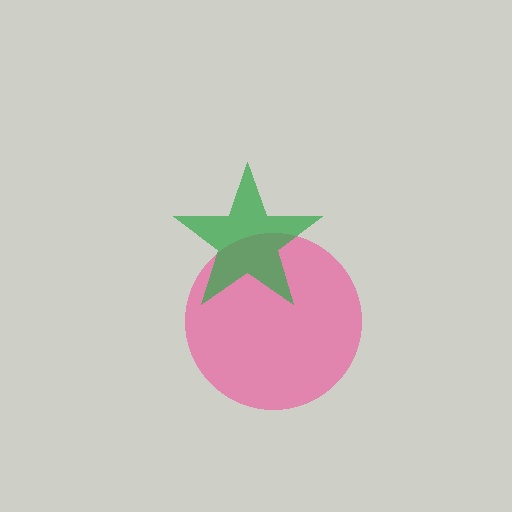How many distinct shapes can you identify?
There are 2 distinct shapes: a pink circle, a green star.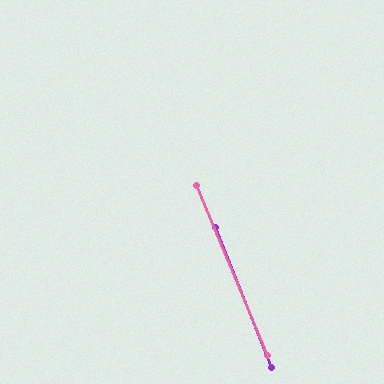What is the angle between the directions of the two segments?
Approximately 0 degrees.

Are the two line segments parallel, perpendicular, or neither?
Parallel — their directions differ by only 0.3°.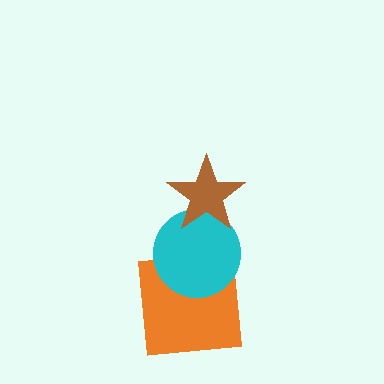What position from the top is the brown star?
The brown star is 1st from the top.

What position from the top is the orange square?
The orange square is 3rd from the top.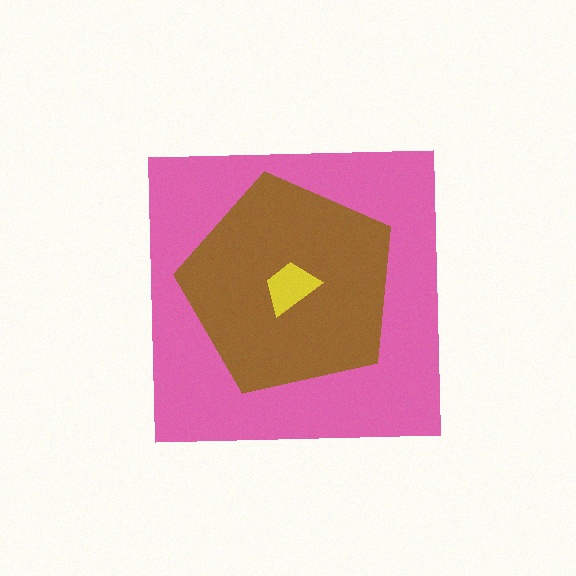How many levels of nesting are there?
3.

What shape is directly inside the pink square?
The brown pentagon.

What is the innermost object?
The yellow trapezoid.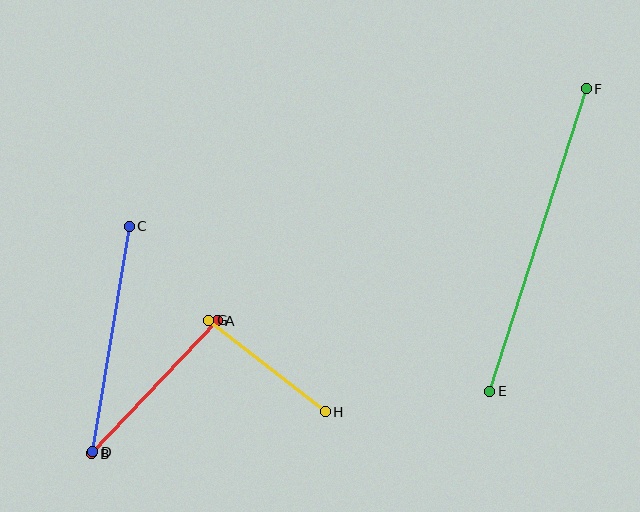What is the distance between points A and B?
The distance is approximately 183 pixels.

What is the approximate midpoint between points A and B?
The midpoint is at approximately (155, 387) pixels.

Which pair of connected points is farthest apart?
Points E and F are farthest apart.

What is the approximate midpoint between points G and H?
The midpoint is at approximately (267, 366) pixels.